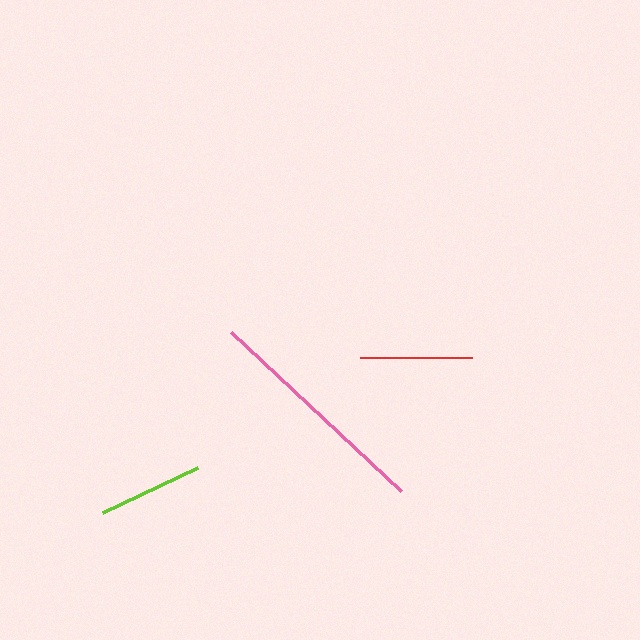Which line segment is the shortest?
The lime line is the shortest at approximately 105 pixels.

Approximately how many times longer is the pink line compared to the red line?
The pink line is approximately 2.1 times the length of the red line.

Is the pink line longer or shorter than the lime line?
The pink line is longer than the lime line.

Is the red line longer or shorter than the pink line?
The pink line is longer than the red line.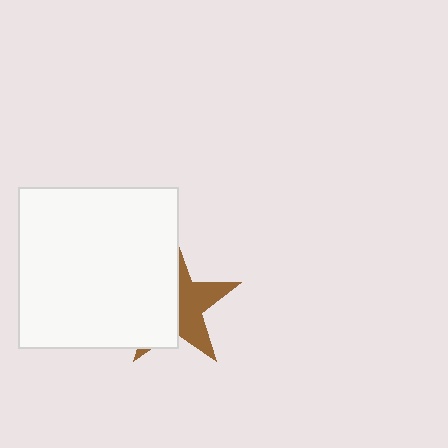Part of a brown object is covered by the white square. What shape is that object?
It is a star.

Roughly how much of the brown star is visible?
A small part of it is visible (roughly 44%).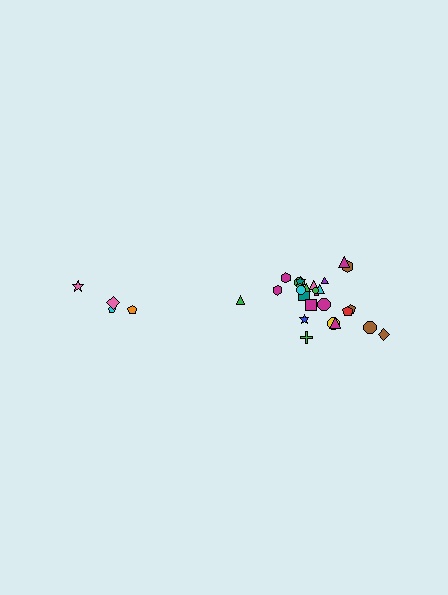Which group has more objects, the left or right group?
The right group.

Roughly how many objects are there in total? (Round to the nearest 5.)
Roughly 30 objects in total.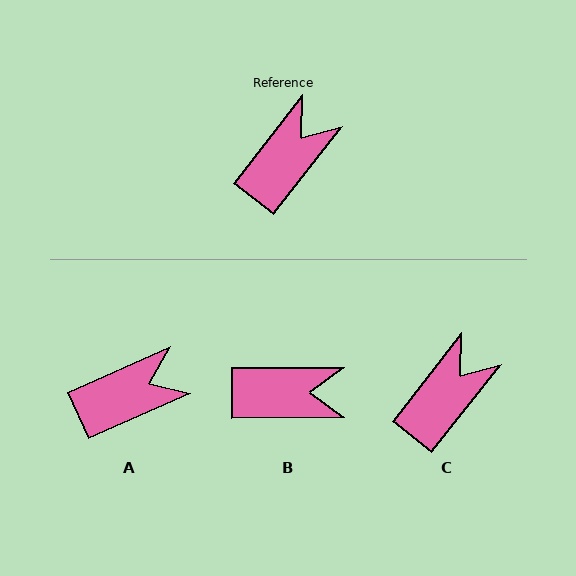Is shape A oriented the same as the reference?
No, it is off by about 28 degrees.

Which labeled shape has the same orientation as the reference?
C.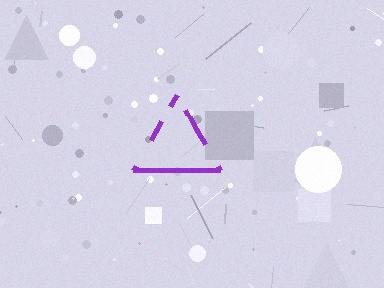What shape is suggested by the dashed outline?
The dashed outline suggests a triangle.